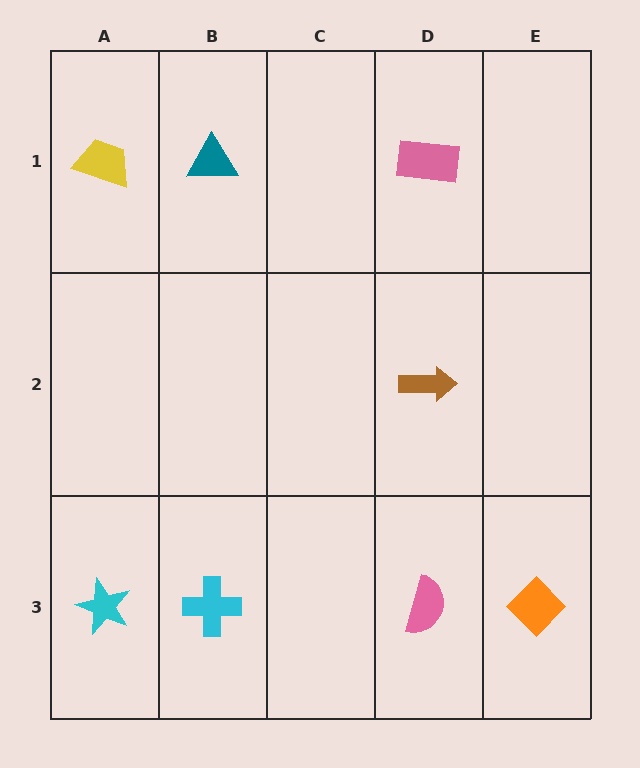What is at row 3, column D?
A pink semicircle.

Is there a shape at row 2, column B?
No, that cell is empty.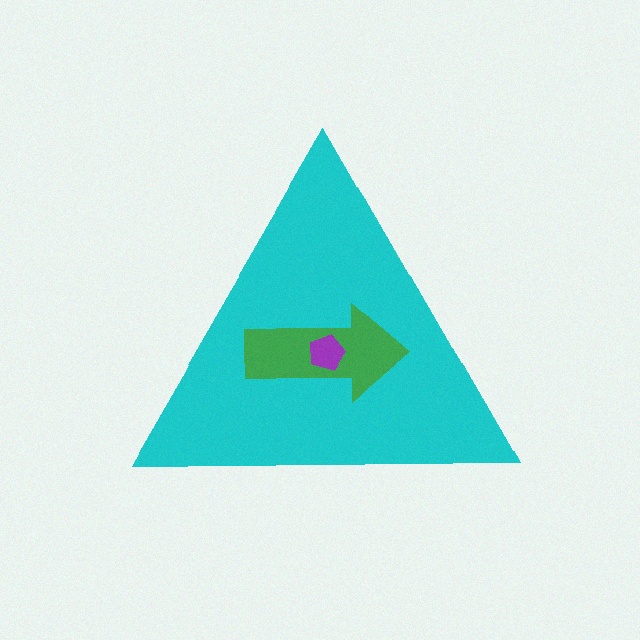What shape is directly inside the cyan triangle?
The green arrow.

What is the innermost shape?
The purple pentagon.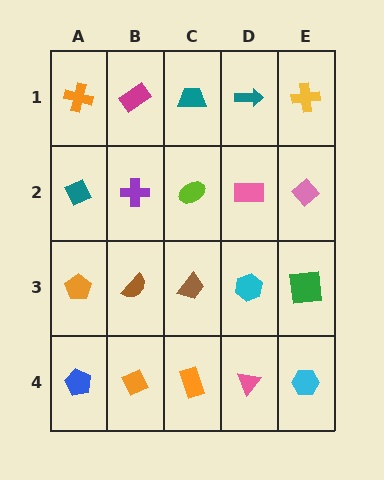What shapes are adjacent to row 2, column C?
A teal trapezoid (row 1, column C), a brown trapezoid (row 3, column C), a purple cross (row 2, column B), a pink rectangle (row 2, column D).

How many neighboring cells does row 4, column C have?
3.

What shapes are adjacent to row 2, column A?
An orange cross (row 1, column A), an orange pentagon (row 3, column A), a purple cross (row 2, column B).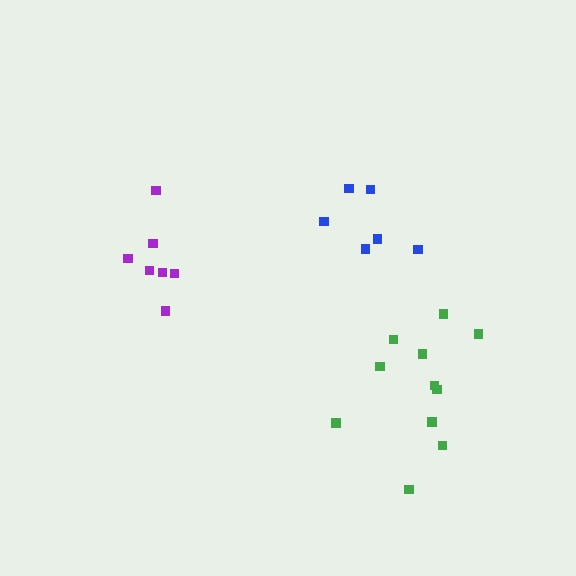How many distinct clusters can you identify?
There are 3 distinct clusters.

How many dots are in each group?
Group 1: 7 dots, Group 2: 6 dots, Group 3: 11 dots (24 total).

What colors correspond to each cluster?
The clusters are colored: purple, blue, green.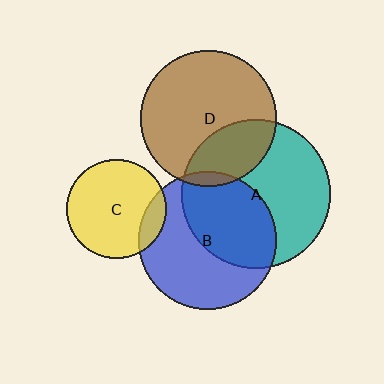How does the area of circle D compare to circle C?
Approximately 1.9 times.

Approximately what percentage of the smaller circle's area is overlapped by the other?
Approximately 5%.